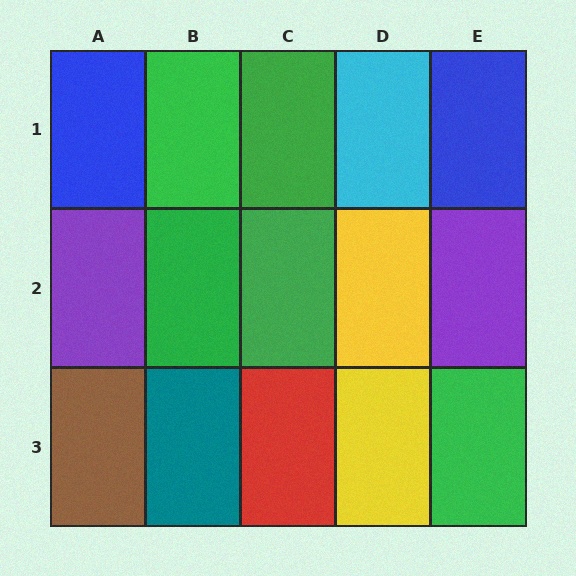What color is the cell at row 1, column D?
Cyan.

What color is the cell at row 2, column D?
Yellow.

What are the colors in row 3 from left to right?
Brown, teal, red, yellow, green.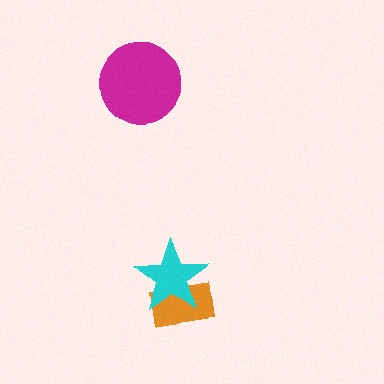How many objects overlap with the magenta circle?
0 objects overlap with the magenta circle.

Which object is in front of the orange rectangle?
The cyan star is in front of the orange rectangle.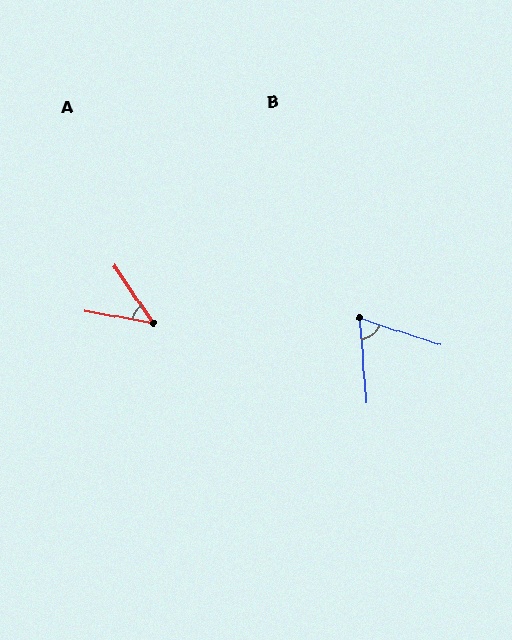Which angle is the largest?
B, at approximately 67 degrees.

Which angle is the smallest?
A, at approximately 45 degrees.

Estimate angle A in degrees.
Approximately 45 degrees.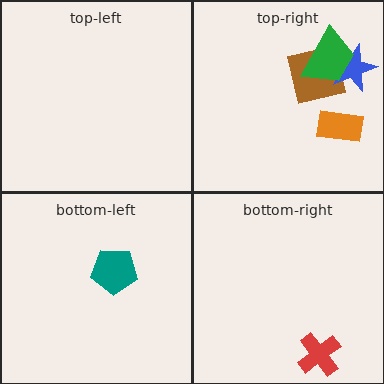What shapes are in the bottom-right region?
The red cross.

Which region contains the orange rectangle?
The top-right region.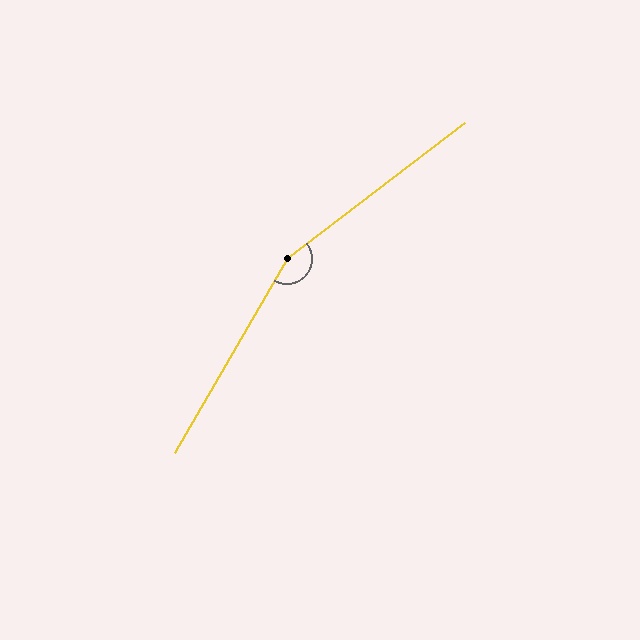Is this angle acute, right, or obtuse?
It is obtuse.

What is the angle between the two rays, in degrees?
Approximately 157 degrees.